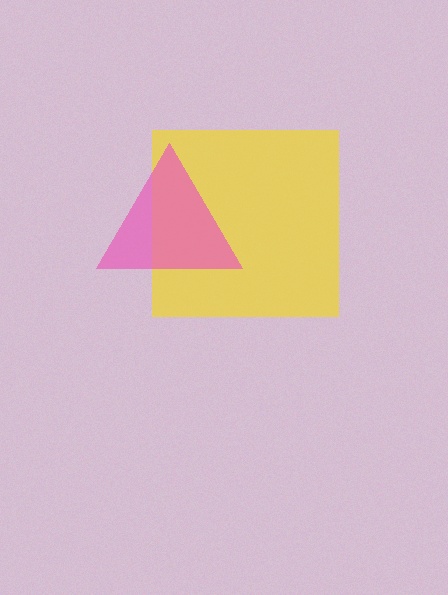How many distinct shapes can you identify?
There are 2 distinct shapes: a yellow square, a pink triangle.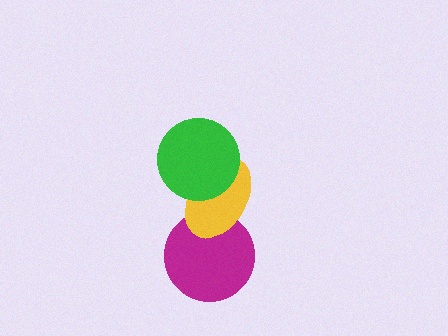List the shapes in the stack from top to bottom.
From top to bottom: the green circle, the yellow ellipse, the magenta circle.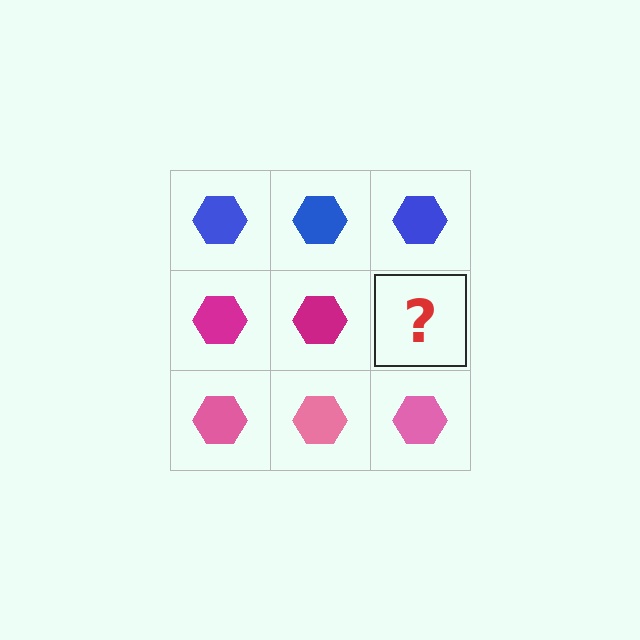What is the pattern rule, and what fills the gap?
The rule is that each row has a consistent color. The gap should be filled with a magenta hexagon.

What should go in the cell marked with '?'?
The missing cell should contain a magenta hexagon.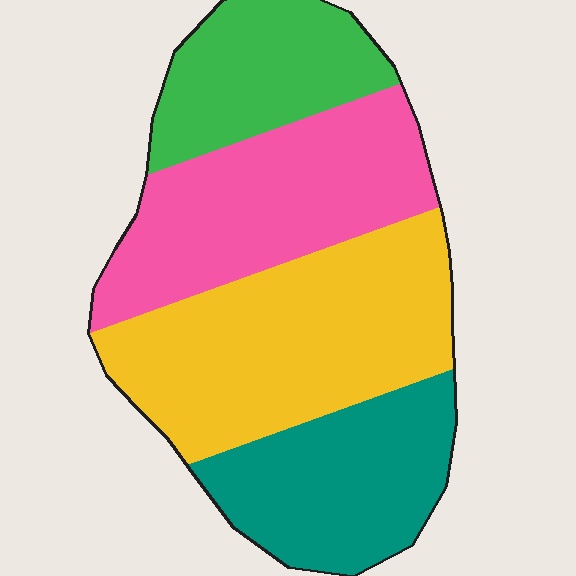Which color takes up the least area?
Green, at roughly 15%.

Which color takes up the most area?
Yellow, at roughly 35%.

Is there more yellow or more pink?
Yellow.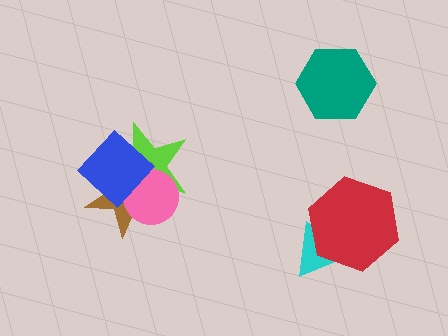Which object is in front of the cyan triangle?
The red hexagon is in front of the cyan triangle.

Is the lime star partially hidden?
Yes, it is partially covered by another shape.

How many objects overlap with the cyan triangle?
1 object overlaps with the cyan triangle.